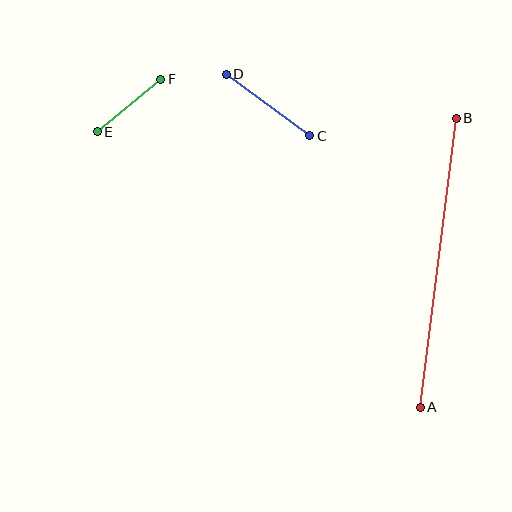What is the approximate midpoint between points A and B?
The midpoint is at approximately (438, 263) pixels.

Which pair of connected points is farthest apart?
Points A and B are farthest apart.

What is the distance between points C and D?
The distance is approximately 104 pixels.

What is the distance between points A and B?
The distance is approximately 291 pixels.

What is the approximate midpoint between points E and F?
The midpoint is at approximately (129, 106) pixels.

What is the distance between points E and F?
The distance is approximately 82 pixels.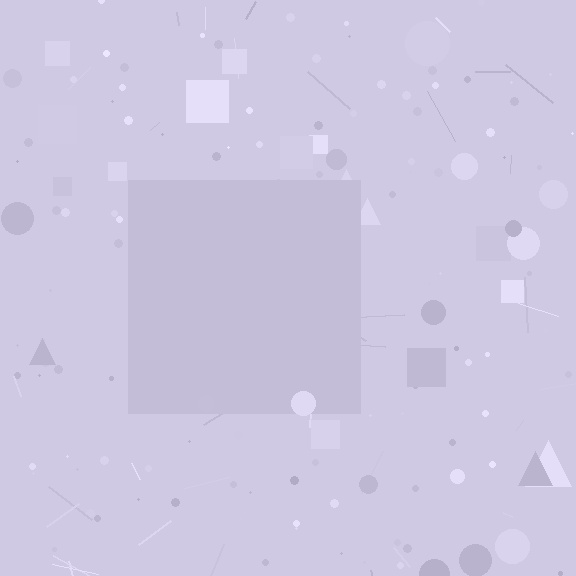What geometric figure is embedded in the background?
A square is embedded in the background.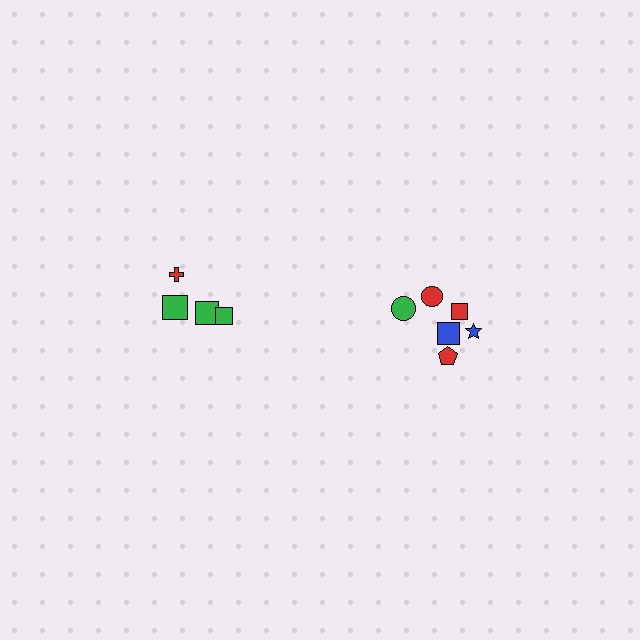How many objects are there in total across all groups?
There are 10 objects.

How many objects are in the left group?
There are 4 objects.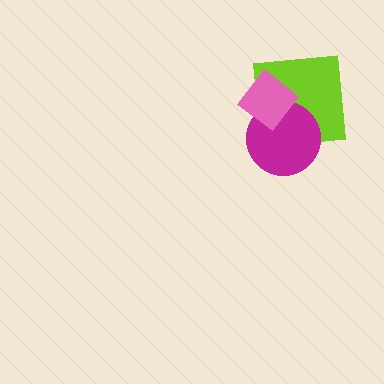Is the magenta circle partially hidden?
Yes, it is partially covered by another shape.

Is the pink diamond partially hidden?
No, no other shape covers it.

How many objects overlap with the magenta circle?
2 objects overlap with the magenta circle.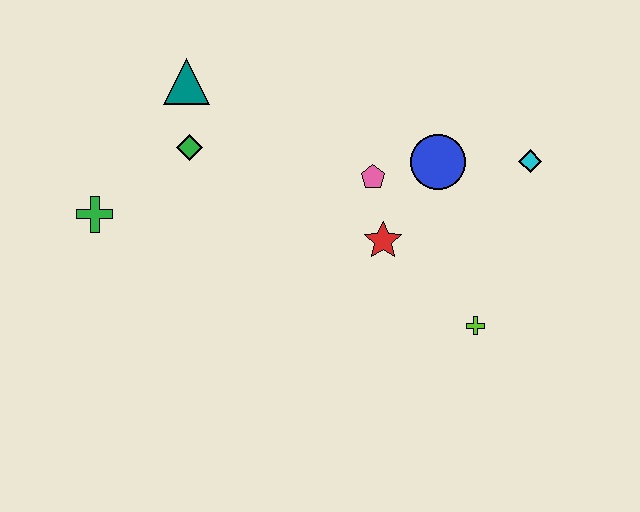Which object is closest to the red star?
The pink pentagon is closest to the red star.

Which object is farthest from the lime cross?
The green cross is farthest from the lime cross.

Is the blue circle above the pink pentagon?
Yes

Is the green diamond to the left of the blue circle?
Yes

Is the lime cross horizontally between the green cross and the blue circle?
No